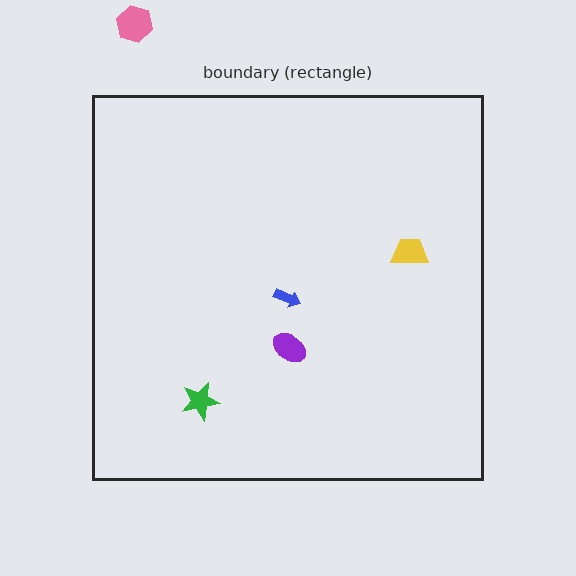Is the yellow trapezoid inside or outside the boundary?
Inside.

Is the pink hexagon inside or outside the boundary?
Outside.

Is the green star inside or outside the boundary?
Inside.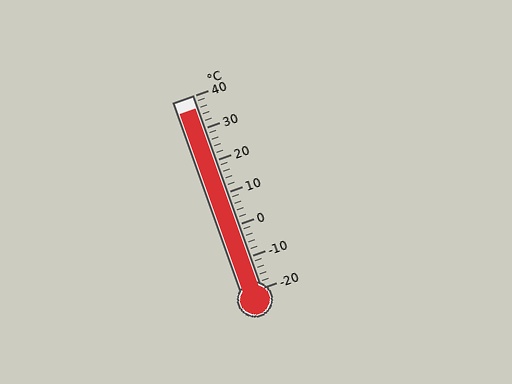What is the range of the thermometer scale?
The thermometer scale ranges from -20°C to 40°C.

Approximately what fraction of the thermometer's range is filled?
The thermometer is filled to approximately 95% of its range.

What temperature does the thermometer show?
The thermometer shows approximately 36°C.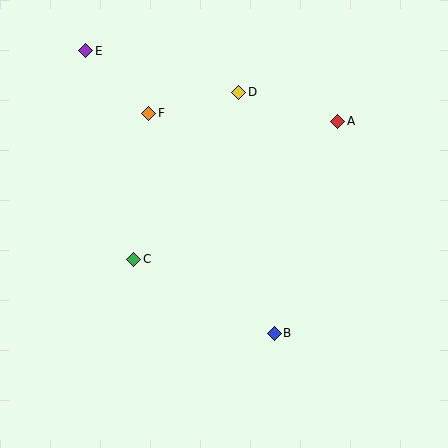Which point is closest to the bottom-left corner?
Point C is closest to the bottom-left corner.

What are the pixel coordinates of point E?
Point E is at (86, 51).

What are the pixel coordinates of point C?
Point C is at (134, 259).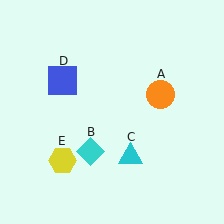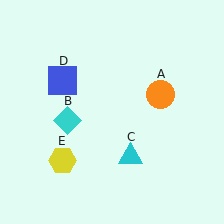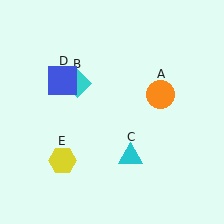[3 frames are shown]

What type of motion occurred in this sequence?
The cyan diamond (object B) rotated clockwise around the center of the scene.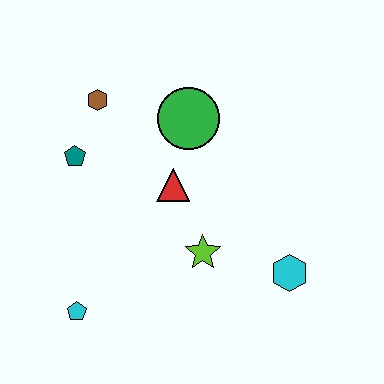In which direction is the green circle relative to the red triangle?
The green circle is above the red triangle.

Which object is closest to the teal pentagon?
The brown hexagon is closest to the teal pentagon.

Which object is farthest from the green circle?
The cyan pentagon is farthest from the green circle.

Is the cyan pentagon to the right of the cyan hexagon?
No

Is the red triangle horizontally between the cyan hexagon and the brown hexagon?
Yes